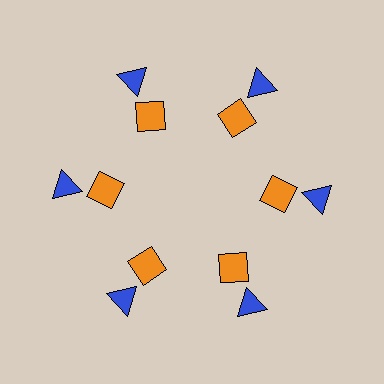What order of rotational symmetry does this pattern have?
This pattern has 6-fold rotational symmetry.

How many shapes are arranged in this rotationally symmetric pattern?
There are 12 shapes, arranged in 6 groups of 2.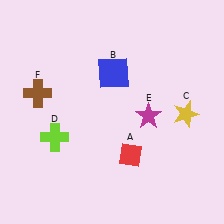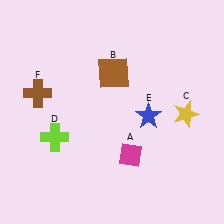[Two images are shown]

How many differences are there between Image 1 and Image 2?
There are 3 differences between the two images.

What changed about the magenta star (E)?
In Image 1, E is magenta. In Image 2, it changed to blue.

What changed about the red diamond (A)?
In Image 1, A is red. In Image 2, it changed to magenta.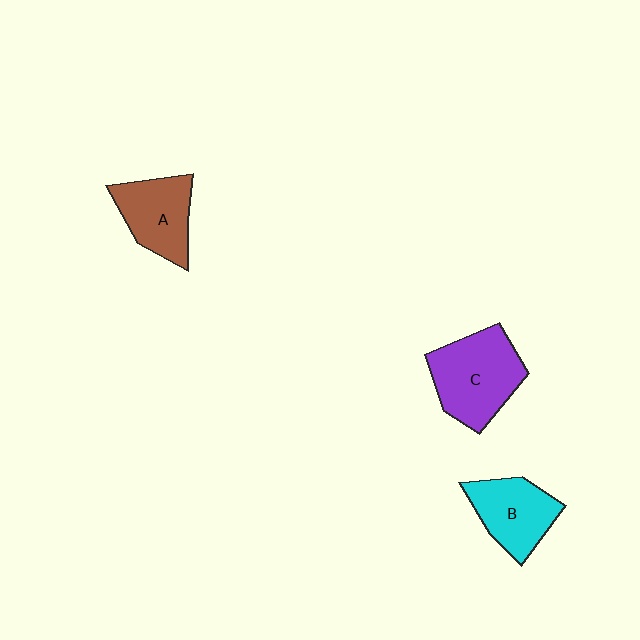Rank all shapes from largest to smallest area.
From largest to smallest: C (purple), A (brown), B (cyan).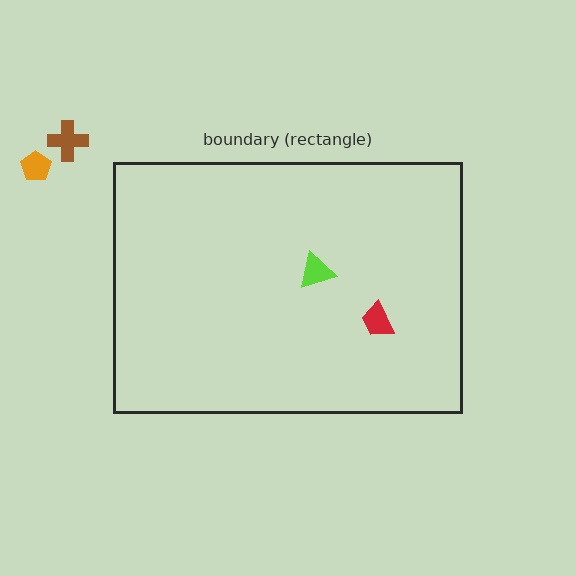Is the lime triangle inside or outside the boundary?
Inside.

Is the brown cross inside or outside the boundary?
Outside.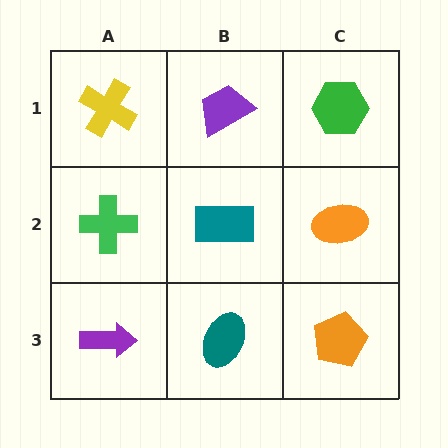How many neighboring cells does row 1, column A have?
2.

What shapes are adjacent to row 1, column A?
A green cross (row 2, column A), a purple trapezoid (row 1, column B).